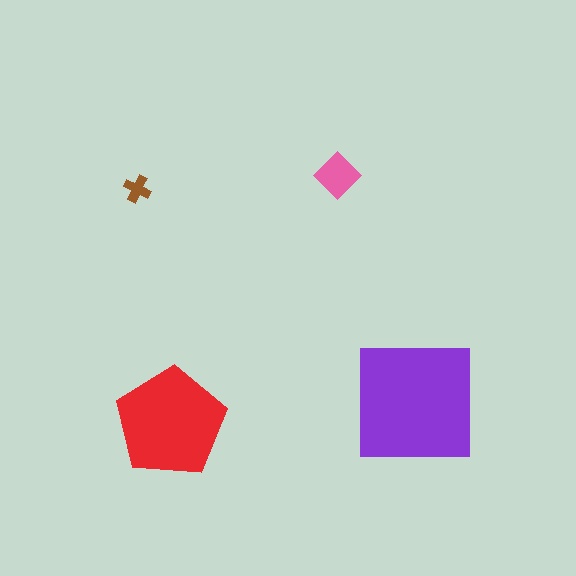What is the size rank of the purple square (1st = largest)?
1st.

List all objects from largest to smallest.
The purple square, the red pentagon, the pink diamond, the brown cross.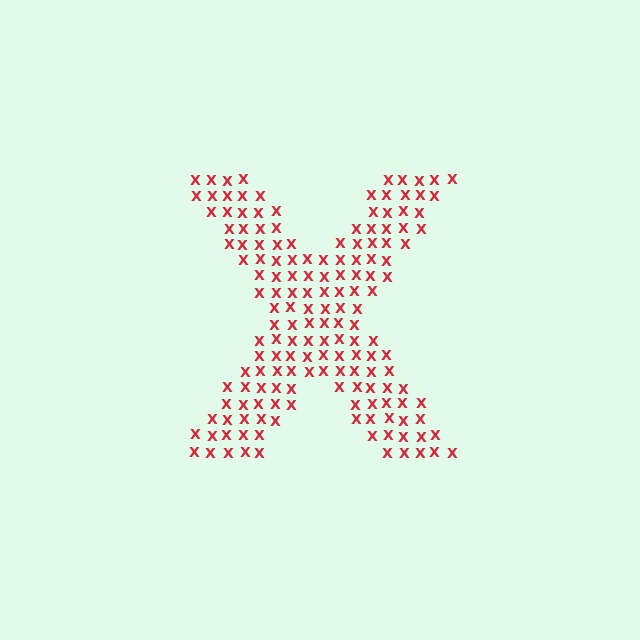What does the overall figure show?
The overall figure shows the letter X.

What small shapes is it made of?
It is made of small letter X's.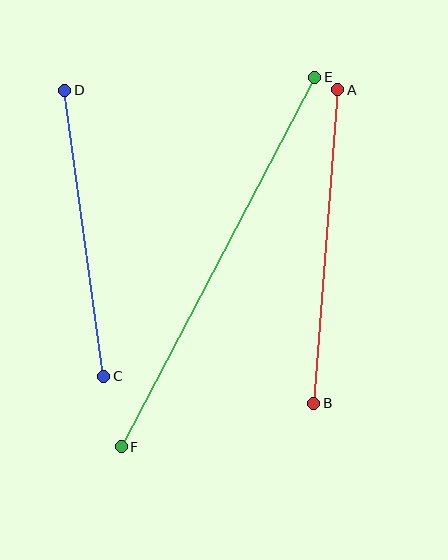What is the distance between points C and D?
The distance is approximately 289 pixels.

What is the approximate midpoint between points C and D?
The midpoint is at approximately (84, 233) pixels.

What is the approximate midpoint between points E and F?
The midpoint is at approximately (218, 262) pixels.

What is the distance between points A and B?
The distance is approximately 314 pixels.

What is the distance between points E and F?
The distance is approximately 417 pixels.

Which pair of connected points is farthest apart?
Points E and F are farthest apart.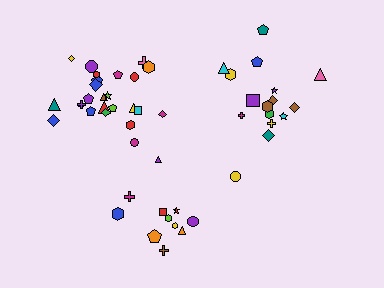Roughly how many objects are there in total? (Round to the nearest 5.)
Roughly 50 objects in total.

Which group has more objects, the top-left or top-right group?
The top-left group.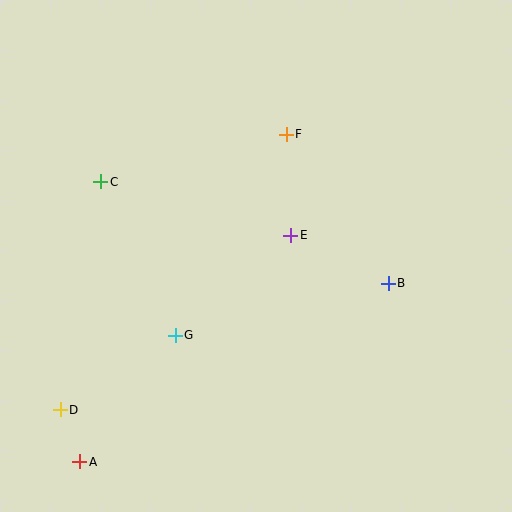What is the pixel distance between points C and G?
The distance between C and G is 171 pixels.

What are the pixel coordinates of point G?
Point G is at (175, 335).